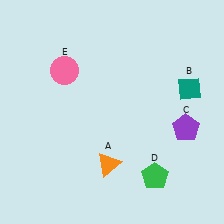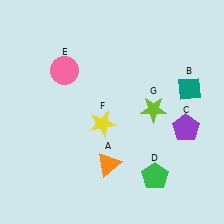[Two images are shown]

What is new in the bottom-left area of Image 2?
A yellow star (F) was added in the bottom-left area of Image 2.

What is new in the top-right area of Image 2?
A lime star (G) was added in the top-right area of Image 2.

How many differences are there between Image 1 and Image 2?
There are 2 differences between the two images.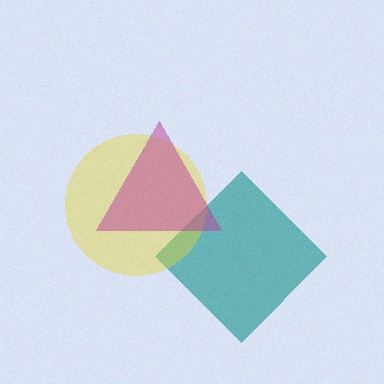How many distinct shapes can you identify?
There are 3 distinct shapes: a teal diamond, a yellow circle, a magenta triangle.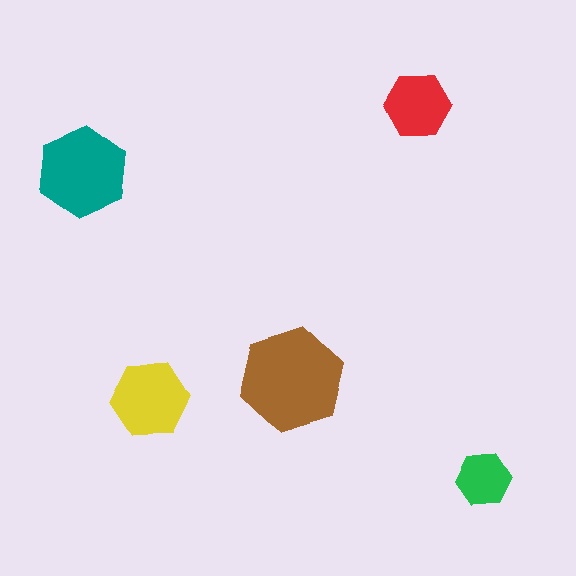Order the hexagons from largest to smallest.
the brown one, the teal one, the yellow one, the red one, the green one.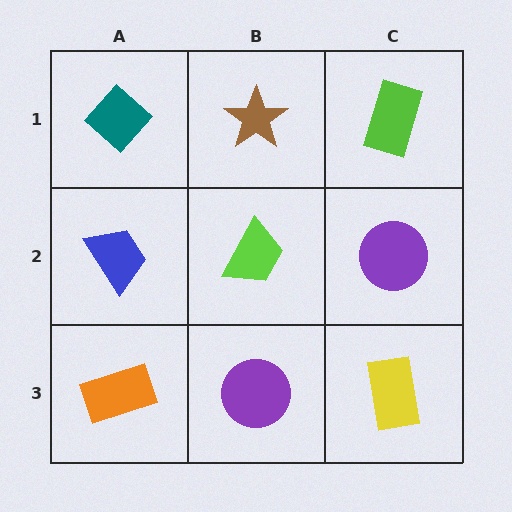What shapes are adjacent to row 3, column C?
A purple circle (row 2, column C), a purple circle (row 3, column B).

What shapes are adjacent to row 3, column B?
A lime trapezoid (row 2, column B), an orange rectangle (row 3, column A), a yellow rectangle (row 3, column C).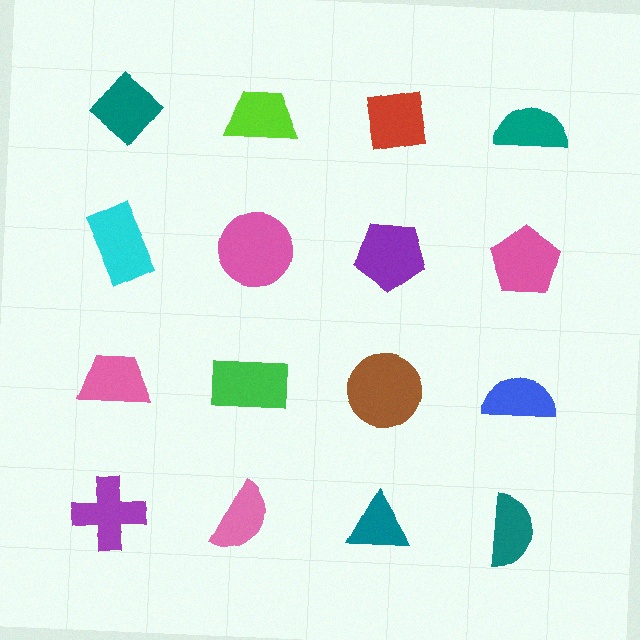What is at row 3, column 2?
A green rectangle.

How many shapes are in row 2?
4 shapes.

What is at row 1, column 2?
A lime trapezoid.